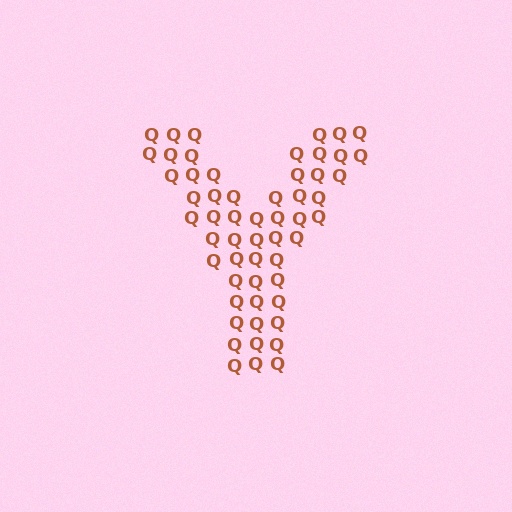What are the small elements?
The small elements are letter Q's.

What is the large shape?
The large shape is the letter Y.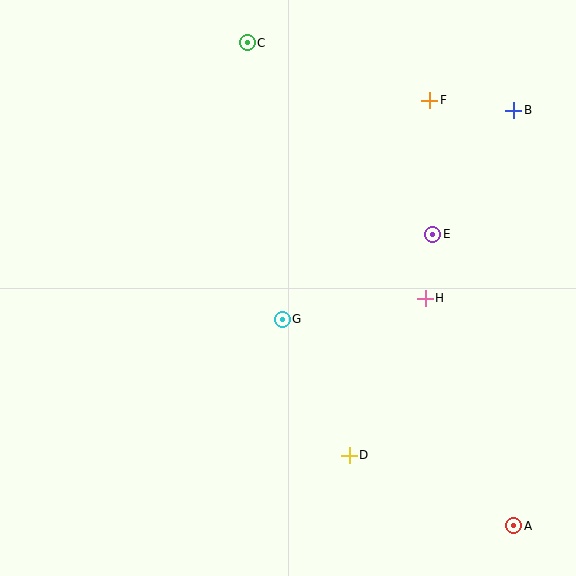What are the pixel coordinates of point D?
Point D is at (349, 455).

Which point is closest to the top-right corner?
Point B is closest to the top-right corner.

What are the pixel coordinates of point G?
Point G is at (282, 320).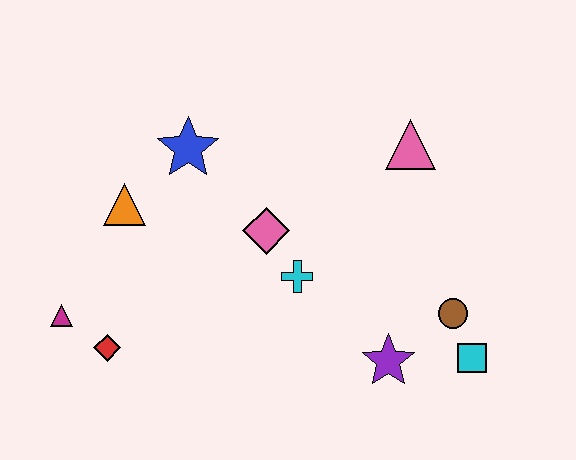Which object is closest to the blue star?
The orange triangle is closest to the blue star.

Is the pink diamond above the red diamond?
Yes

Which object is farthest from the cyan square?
The magenta triangle is farthest from the cyan square.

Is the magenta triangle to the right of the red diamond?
No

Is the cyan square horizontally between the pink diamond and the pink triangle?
No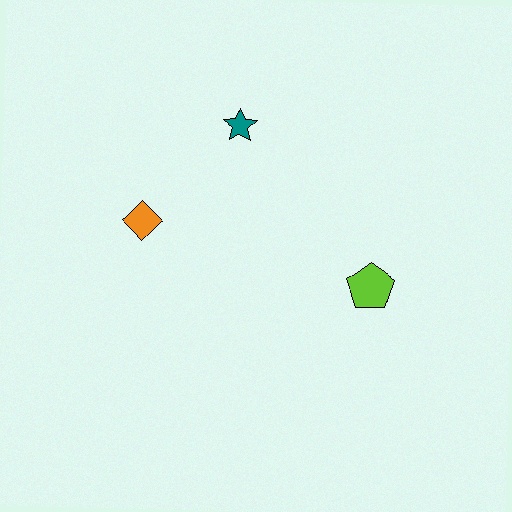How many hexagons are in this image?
There are no hexagons.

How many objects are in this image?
There are 3 objects.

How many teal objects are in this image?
There is 1 teal object.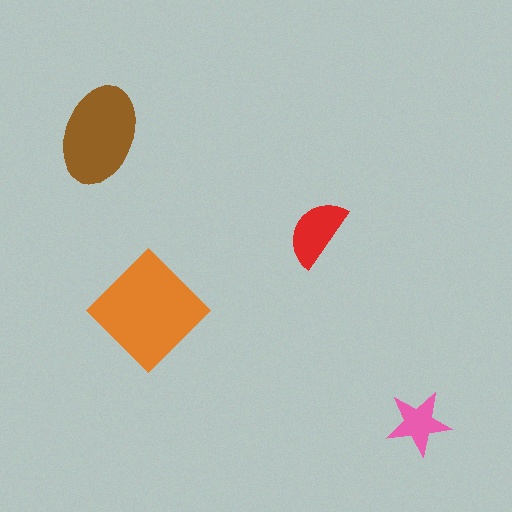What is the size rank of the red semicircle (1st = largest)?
3rd.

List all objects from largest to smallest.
The orange diamond, the brown ellipse, the red semicircle, the pink star.